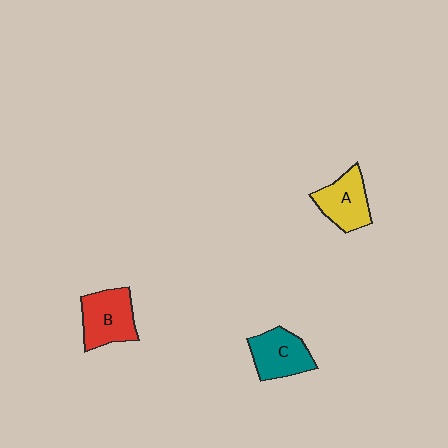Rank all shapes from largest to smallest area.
From largest to smallest: B (red), C (teal), A (yellow).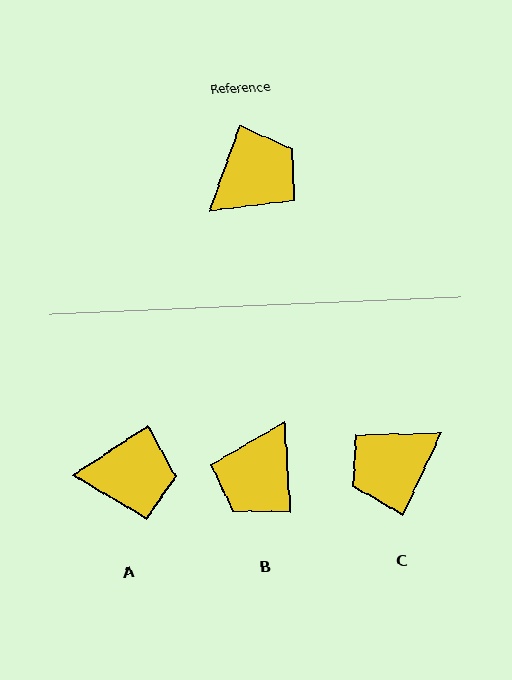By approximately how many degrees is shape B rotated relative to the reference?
Approximately 157 degrees clockwise.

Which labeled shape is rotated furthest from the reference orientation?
C, about 174 degrees away.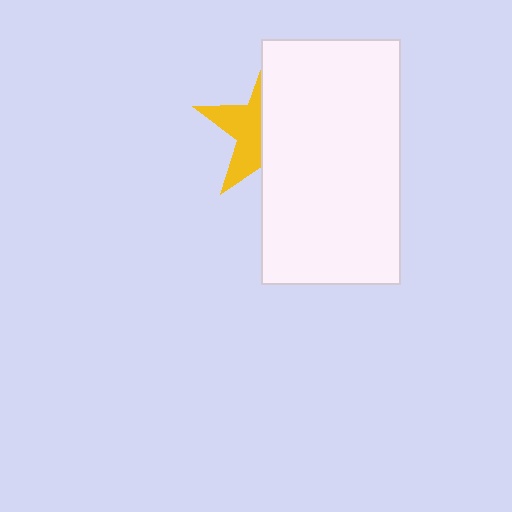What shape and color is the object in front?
The object in front is a white rectangle.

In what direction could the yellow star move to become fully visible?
The yellow star could move left. That would shift it out from behind the white rectangle entirely.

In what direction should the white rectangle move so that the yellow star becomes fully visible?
The white rectangle should move right. That is the shortest direction to clear the overlap and leave the yellow star fully visible.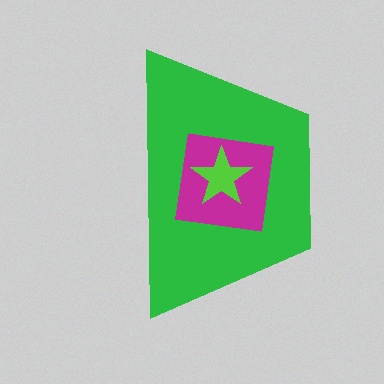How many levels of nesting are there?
3.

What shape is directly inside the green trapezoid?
The magenta square.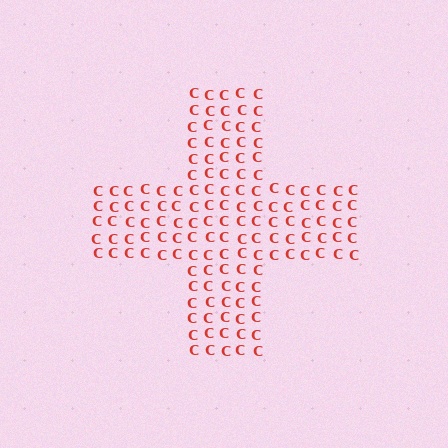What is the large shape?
The large shape is a cross.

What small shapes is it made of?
It is made of small letter C's.